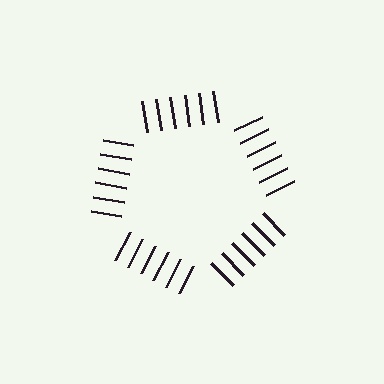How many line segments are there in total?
30 — 6 along each of the 5 edges.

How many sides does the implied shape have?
5 sides — the line-ends trace a pentagon.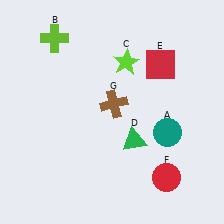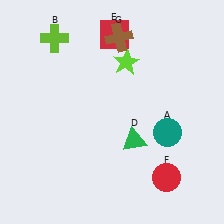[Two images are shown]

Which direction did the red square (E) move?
The red square (E) moved left.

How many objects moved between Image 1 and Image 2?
2 objects moved between the two images.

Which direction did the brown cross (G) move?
The brown cross (G) moved up.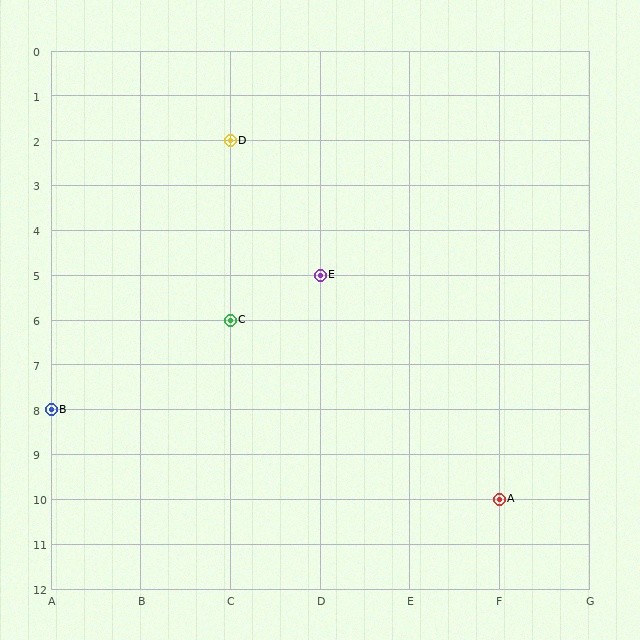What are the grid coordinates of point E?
Point E is at grid coordinates (D, 5).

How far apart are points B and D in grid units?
Points B and D are 2 columns and 6 rows apart (about 6.3 grid units diagonally).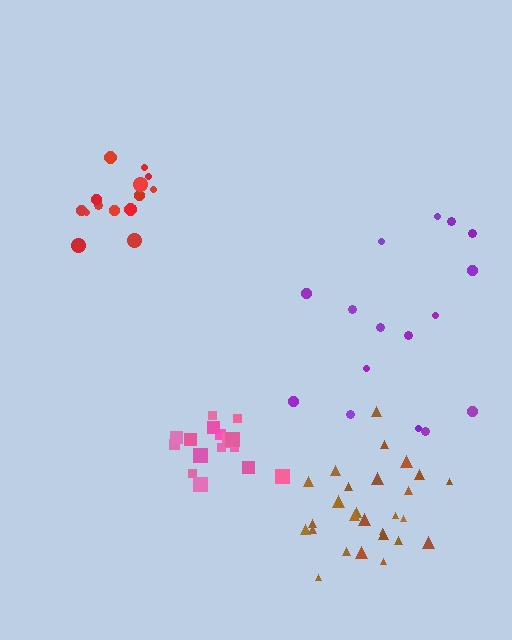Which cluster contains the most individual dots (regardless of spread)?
Brown (27).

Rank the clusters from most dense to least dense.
pink, red, brown, purple.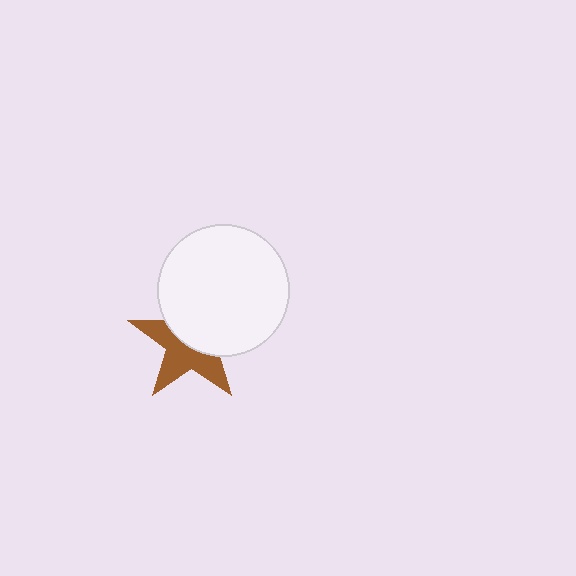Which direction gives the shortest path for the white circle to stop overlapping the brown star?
Moving up gives the shortest separation.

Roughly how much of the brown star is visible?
About half of it is visible (roughly 50%).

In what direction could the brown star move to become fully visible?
The brown star could move down. That would shift it out from behind the white circle entirely.